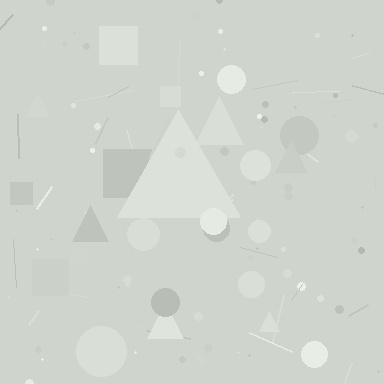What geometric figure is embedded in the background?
A triangle is embedded in the background.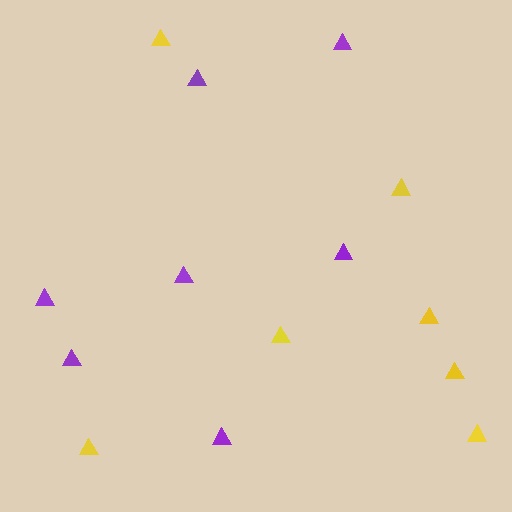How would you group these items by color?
There are 2 groups: one group of yellow triangles (7) and one group of purple triangles (7).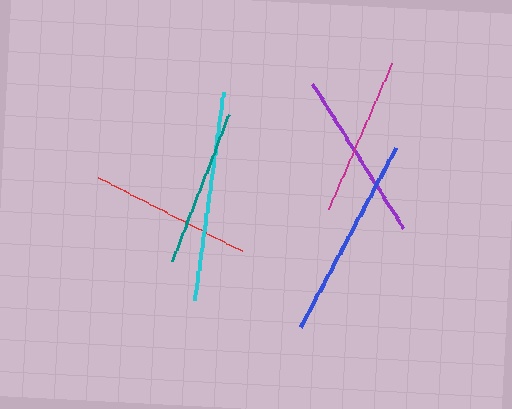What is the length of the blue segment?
The blue segment is approximately 203 pixels long.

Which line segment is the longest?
The cyan line is the longest at approximately 210 pixels.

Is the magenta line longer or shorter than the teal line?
The magenta line is longer than the teal line.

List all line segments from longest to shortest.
From longest to shortest: cyan, blue, purple, red, magenta, teal.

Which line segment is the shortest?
The teal line is the shortest at approximately 157 pixels.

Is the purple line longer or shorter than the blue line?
The blue line is longer than the purple line.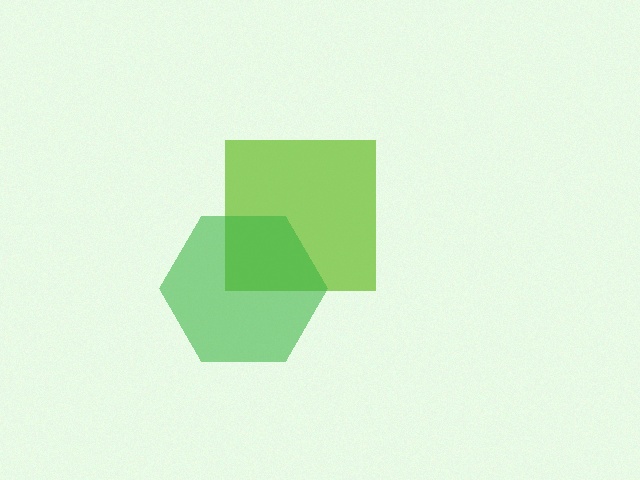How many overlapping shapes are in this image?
There are 2 overlapping shapes in the image.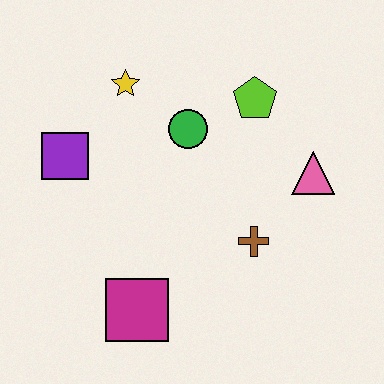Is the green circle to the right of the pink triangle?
No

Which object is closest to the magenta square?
The brown cross is closest to the magenta square.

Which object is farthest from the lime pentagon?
The magenta square is farthest from the lime pentagon.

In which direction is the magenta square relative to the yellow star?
The magenta square is below the yellow star.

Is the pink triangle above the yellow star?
No